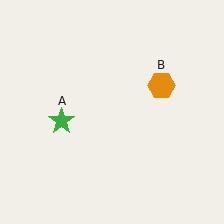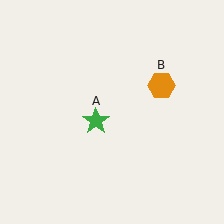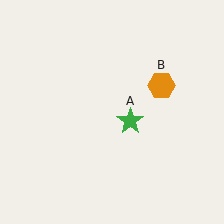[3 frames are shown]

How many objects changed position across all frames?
1 object changed position: green star (object A).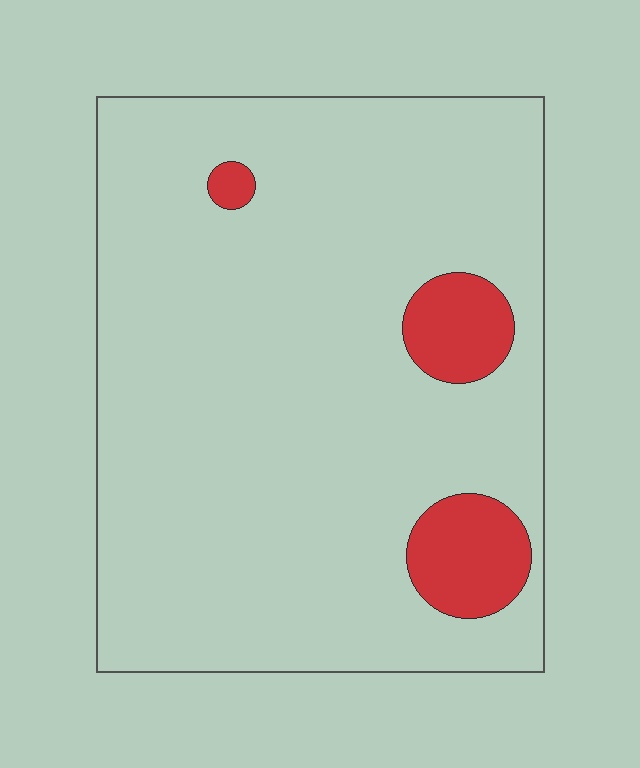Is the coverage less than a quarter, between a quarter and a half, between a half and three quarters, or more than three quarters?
Less than a quarter.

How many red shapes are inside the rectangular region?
3.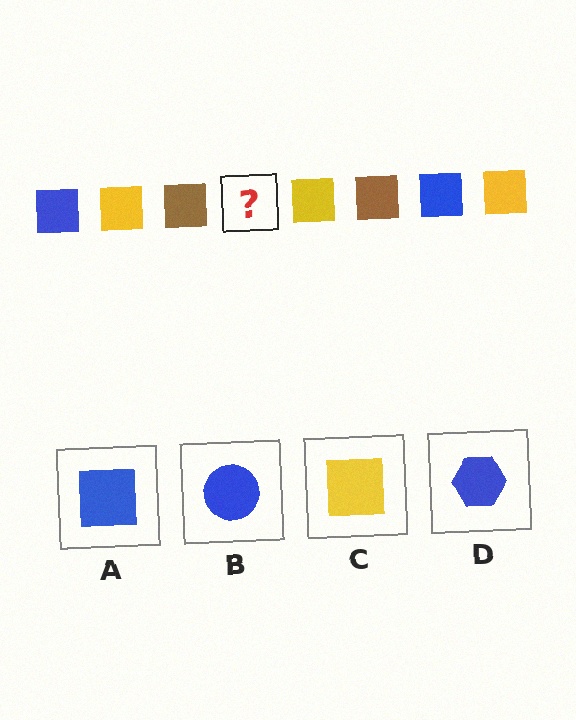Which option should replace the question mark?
Option A.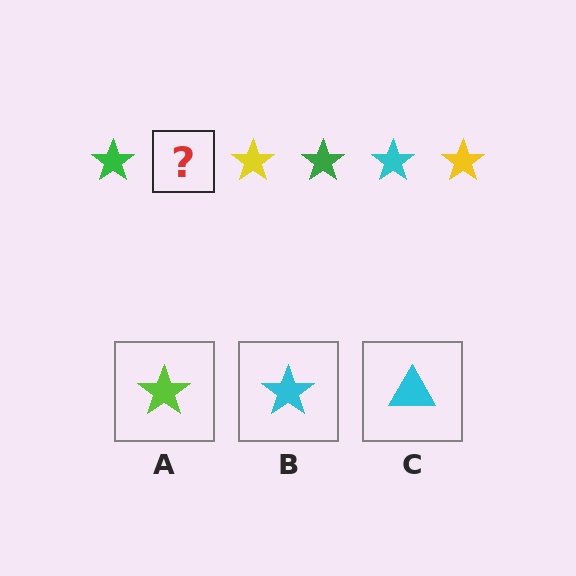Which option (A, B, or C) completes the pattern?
B.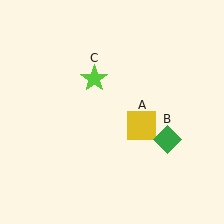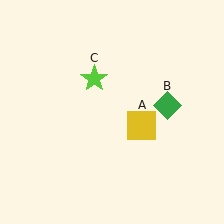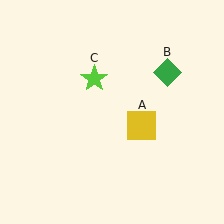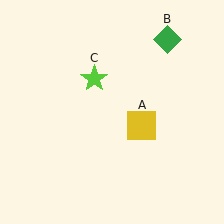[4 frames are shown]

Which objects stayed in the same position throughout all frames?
Yellow square (object A) and lime star (object C) remained stationary.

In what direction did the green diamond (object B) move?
The green diamond (object B) moved up.